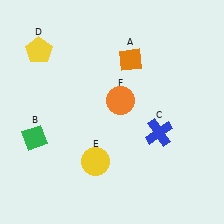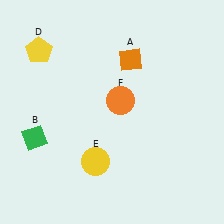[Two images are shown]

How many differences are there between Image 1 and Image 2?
There is 1 difference between the two images.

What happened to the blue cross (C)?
The blue cross (C) was removed in Image 2. It was in the bottom-right area of Image 1.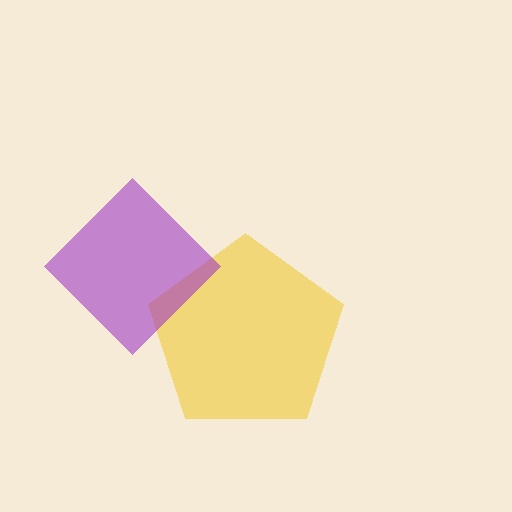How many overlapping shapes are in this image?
There are 2 overlapping shapes in the image.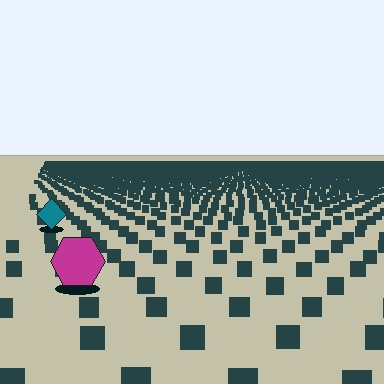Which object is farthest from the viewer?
The teal diamond is farthest from the viewer. It appears smaller and the ground texture around it is denser.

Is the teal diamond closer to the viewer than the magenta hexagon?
No. The magenta hexagon is closer — you can tell from the texture gradient: the ground texture is coarser near it.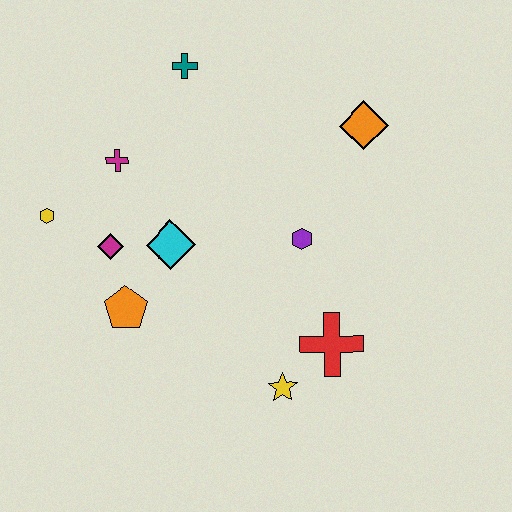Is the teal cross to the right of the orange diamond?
No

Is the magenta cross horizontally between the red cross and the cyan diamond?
No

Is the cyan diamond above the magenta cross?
No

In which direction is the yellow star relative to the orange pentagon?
The yellow star is to the right of the orange pentagon.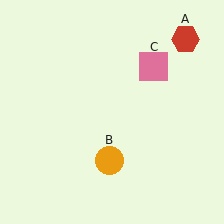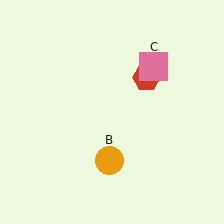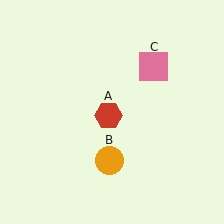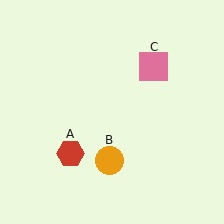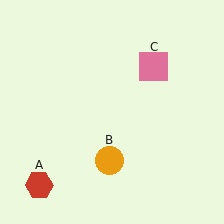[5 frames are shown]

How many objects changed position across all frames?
1 object changed position: red hexagon (object A).